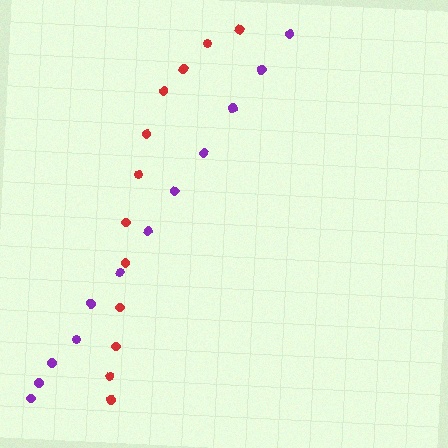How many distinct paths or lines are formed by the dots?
There are 2 distinct paths.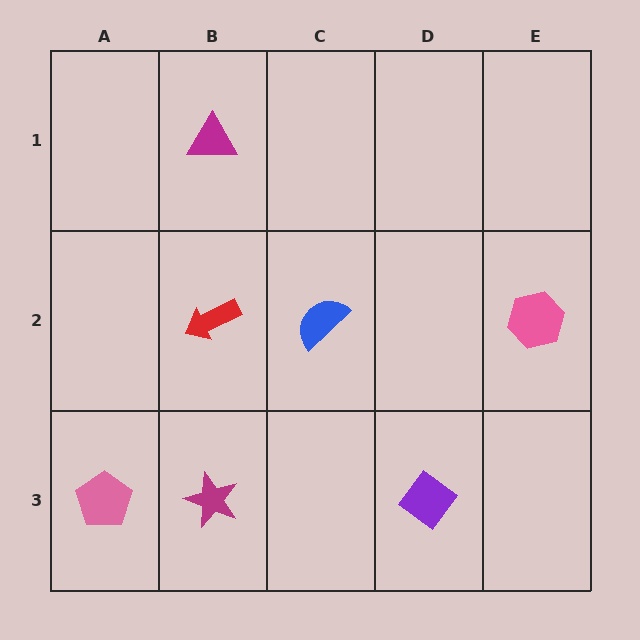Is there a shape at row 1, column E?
No, that cell is empty.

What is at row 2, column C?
A blue semicircle.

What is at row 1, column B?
A magenta triangle.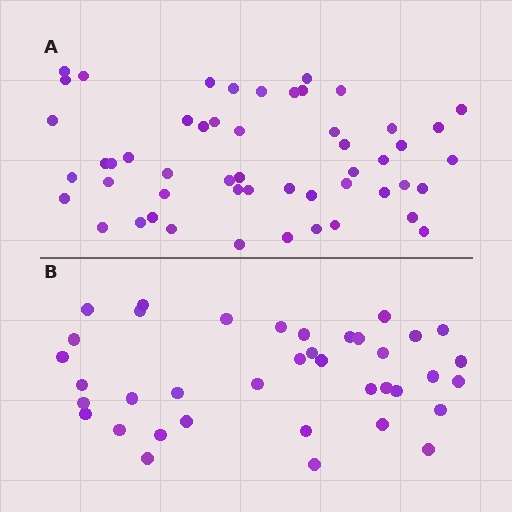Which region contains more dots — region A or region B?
Region A (the top region) has more dots.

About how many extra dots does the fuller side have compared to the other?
Region A has approximately 15 more dots than region B.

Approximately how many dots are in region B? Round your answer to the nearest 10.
About 40 dots. (The exact count is 38, which rounds to 40.)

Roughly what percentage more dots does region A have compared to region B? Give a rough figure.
About 35% more.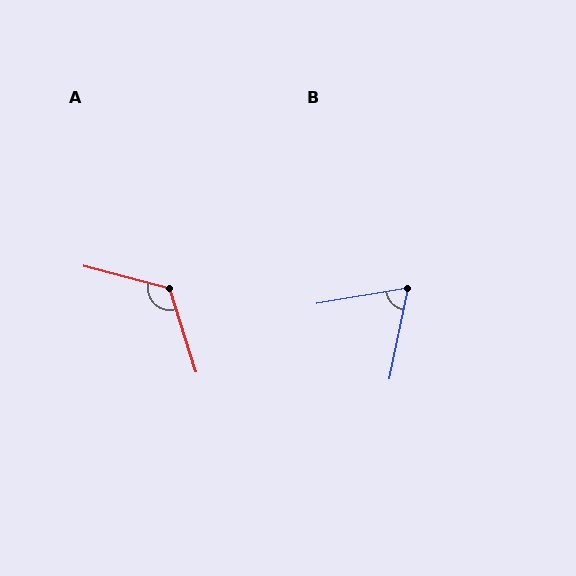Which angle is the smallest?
B, at approximately 68 degrees.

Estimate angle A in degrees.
Approximately 122 degrees.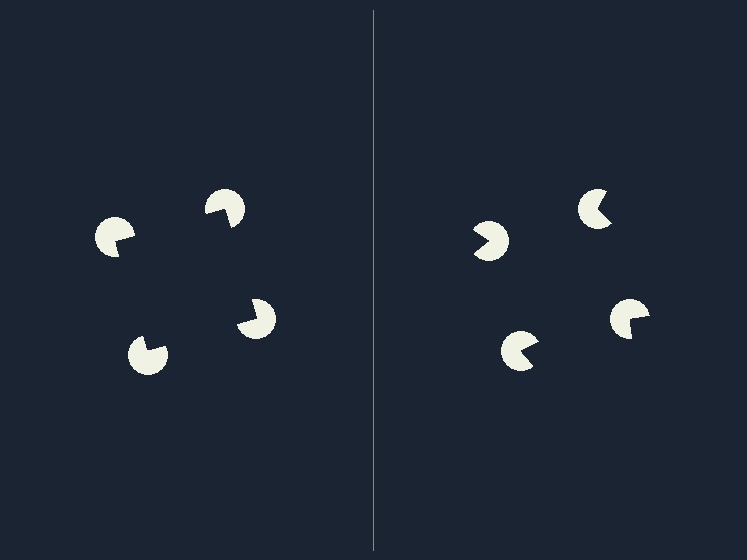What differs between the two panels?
The pac-man discs are positioned identically on both sides; only the wedge orientations differ. On the left they align to a square; on the right they are misaligned.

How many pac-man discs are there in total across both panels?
8 — 4 on each side.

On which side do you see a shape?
An illusory square appears on the left side. On the right side the wedge cuts are rotated, so no coherent shape forms.